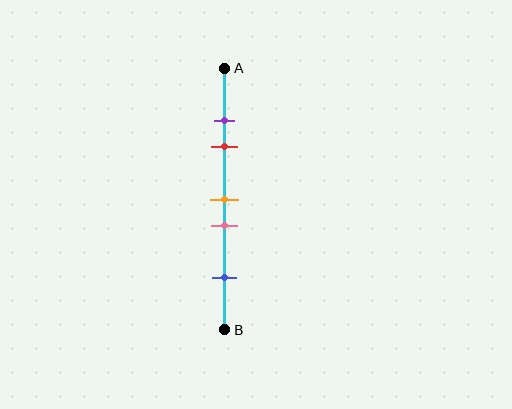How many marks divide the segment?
There are 5 marks dividing the segment.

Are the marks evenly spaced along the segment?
No, the marks are not evenly spaced.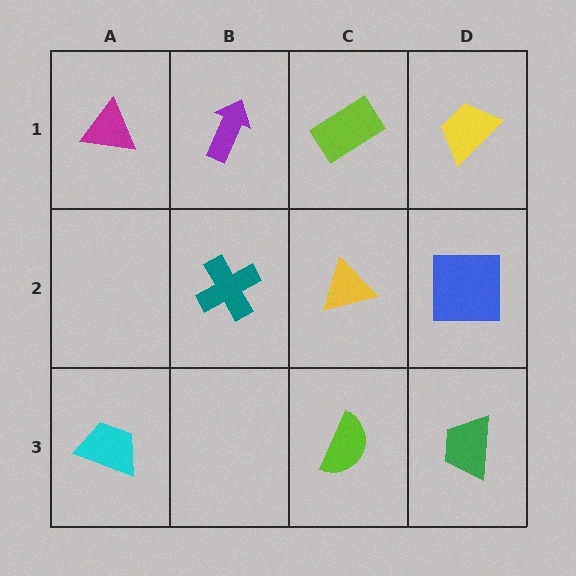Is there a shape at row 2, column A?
No, that cell is empty.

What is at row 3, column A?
A cyan trapezoid.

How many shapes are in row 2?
3 shapes.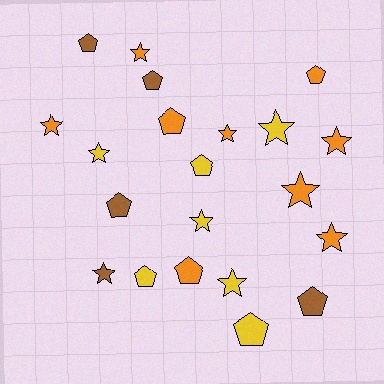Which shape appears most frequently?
Star, with 11 objects.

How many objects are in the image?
There are 21 objects.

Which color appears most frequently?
Orange, with 9 objects.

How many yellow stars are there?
There are 4 yellow stars.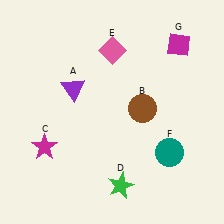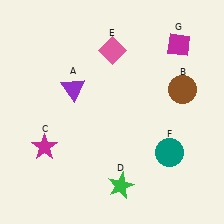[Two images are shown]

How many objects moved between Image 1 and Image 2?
1 object moved between the two images.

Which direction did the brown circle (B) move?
The brown circle (B) moved right.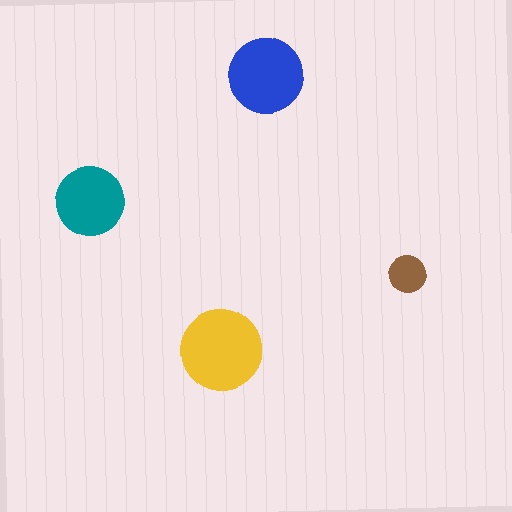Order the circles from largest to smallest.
the yellow one, the blue one, the teal one, the brown one.